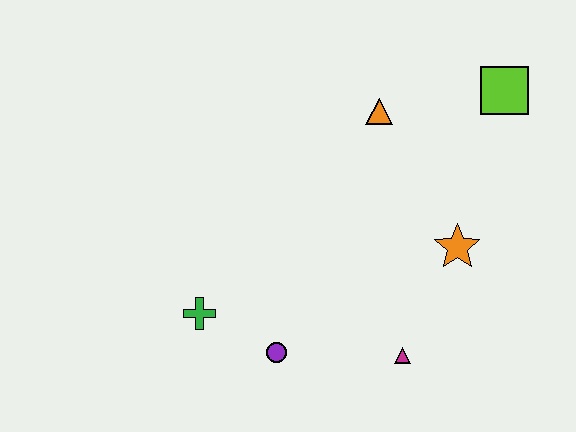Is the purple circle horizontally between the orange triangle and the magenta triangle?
No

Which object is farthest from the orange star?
The green cross is farthest from the orange star.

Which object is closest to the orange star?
The magenta triangle is closest to the orange star.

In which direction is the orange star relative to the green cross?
The orange star is to the right of the green cross.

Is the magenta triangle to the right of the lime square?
No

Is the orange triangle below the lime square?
Yes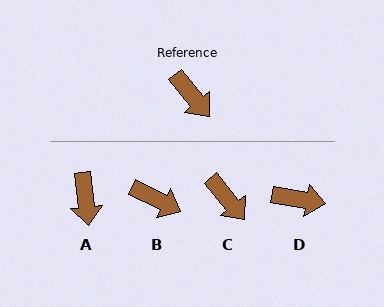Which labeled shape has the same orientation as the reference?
C.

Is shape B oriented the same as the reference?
No, it is off by about 24 degrees.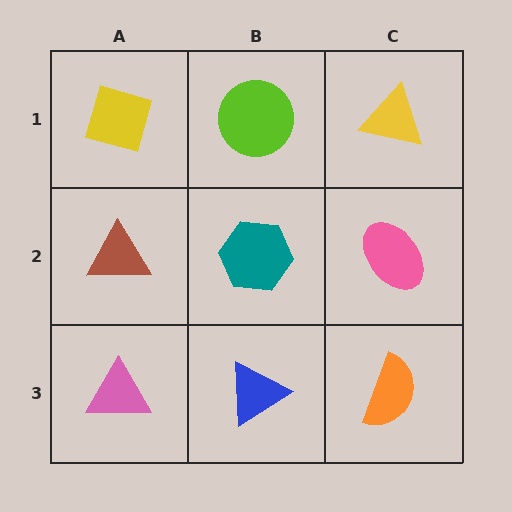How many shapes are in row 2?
3 shapes.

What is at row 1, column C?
A yellow triangle.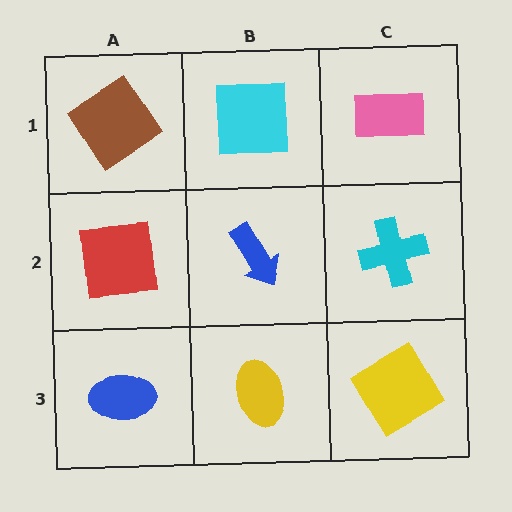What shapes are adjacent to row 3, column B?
A blue arrow (row 2, column B), a blue ellipse (row 3, column A), a yellow diamond (row 3, column C).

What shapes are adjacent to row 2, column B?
A cyan square (row 1, column B), a yellow ellipse (row 3, column B), a red square (row 2, column A), a cyan cross (row 2, column C).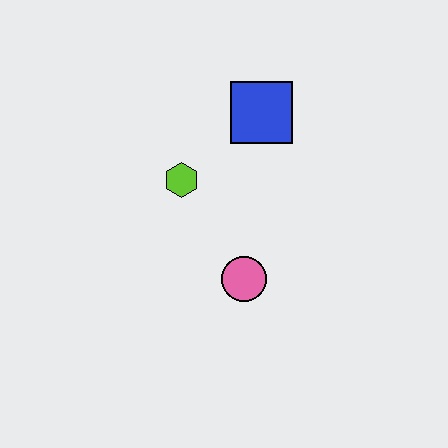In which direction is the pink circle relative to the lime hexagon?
The pink circle is below the lime hexagon.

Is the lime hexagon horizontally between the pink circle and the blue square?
No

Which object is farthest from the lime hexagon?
The pink circle is farthest from the lime hexagon.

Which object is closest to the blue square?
The lime hexagon is closest to the blue square.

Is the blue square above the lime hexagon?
Yes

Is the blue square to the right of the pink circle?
Yes